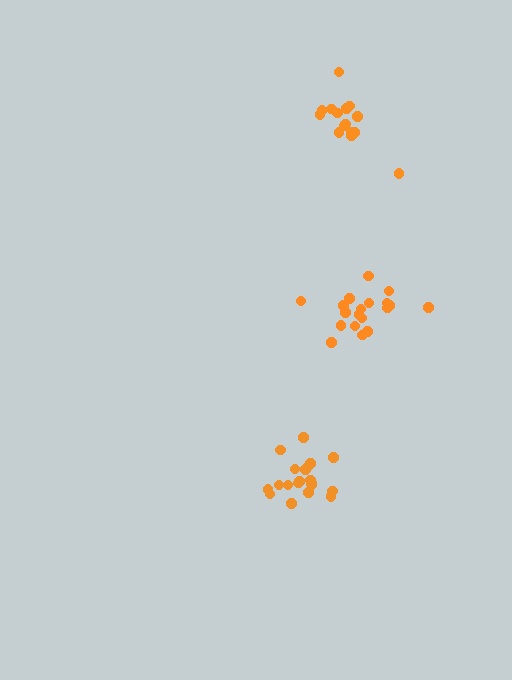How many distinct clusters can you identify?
There are 3 distinct clusters.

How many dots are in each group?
Group 1: 19 dots, Group 2: 20 dots, Group 3: 15 dots (54 total).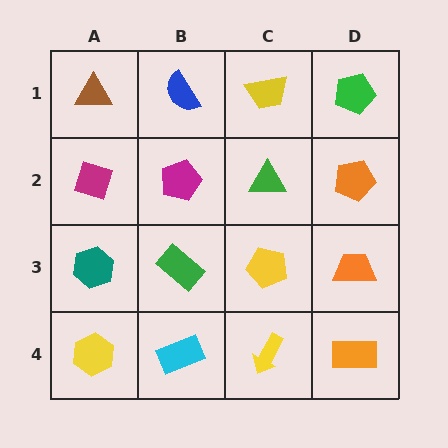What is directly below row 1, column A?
A magenta diamond.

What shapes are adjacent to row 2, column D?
A green pentagon (row 1, column D), an orange trapezoid (row 3, column D), a green triangle (row 2, column C).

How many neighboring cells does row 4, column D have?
2.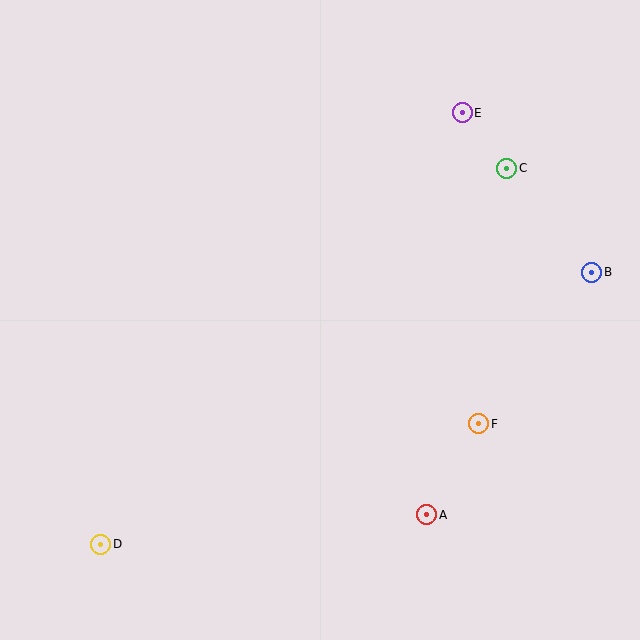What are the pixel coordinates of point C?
Point C is at (507, 168).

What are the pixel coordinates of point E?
Point E is at (462, 113).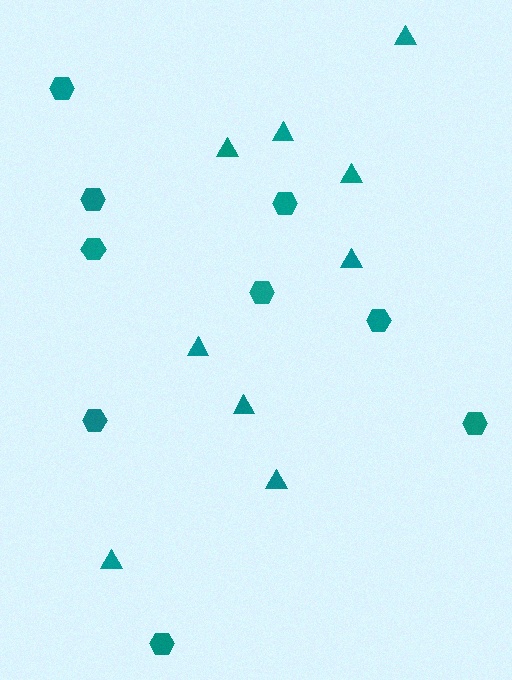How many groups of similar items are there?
There are 2 groups: one group of triangles (9) and one group of hexagons (9).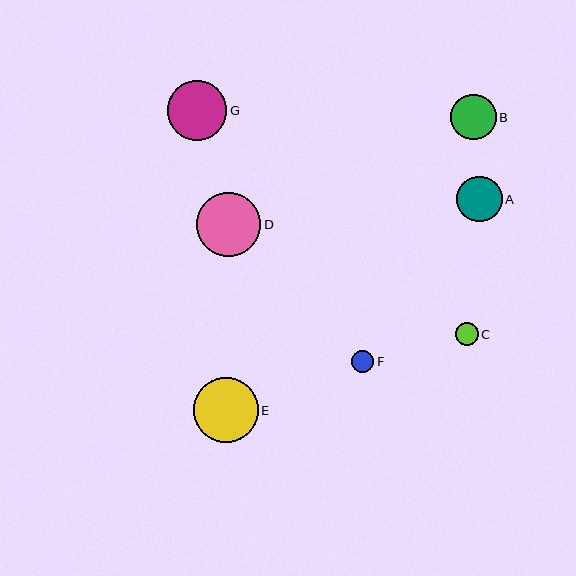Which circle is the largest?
Circle E is the largest with a size of approximately 65 pixels.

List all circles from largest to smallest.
From largest to smallest: E, D, G, A, B, C, F.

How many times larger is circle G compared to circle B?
Circle G is approximately 1.3 times the size of circle B.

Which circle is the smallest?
Circle F is the smallest with a size of approximately 22 pixels.